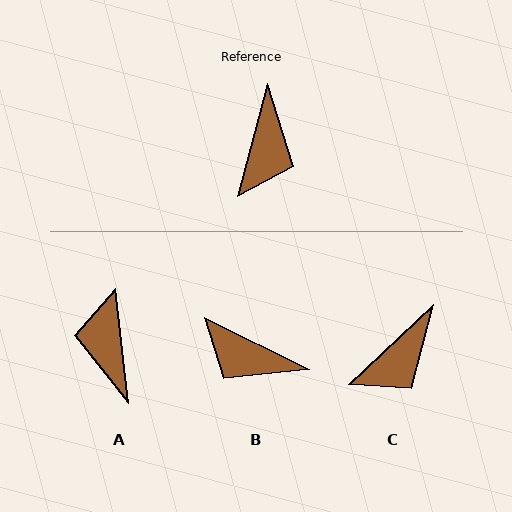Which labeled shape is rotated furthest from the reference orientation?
A, about 159 degrees away.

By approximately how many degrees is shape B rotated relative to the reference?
Approximately 101 degrees clockwise.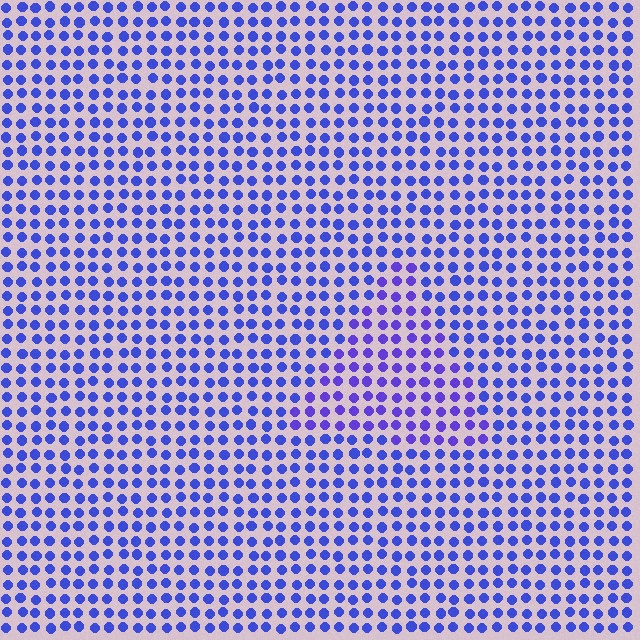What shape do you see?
I see a triangle.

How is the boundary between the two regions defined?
The boundary is defined purely by a slight shift in hue (about 20 degrees). Spacing, size, and orientation are identical on both sides.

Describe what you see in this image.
The image is filled with small blue elements in a uniform arrangement. A triangle-shaped region is visible where the elements are tinted to a slightly different hue, forming a subtle color boundary.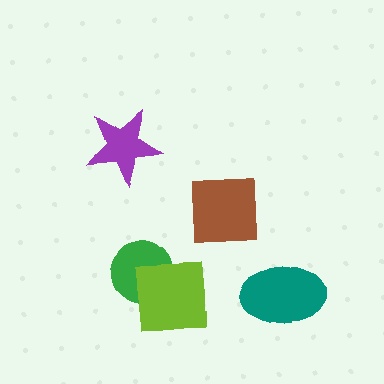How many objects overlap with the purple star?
0 objects overlap with the purple star.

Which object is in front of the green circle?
The lime square is in front of the green circle.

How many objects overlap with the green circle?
1 object overlaps with the green circle.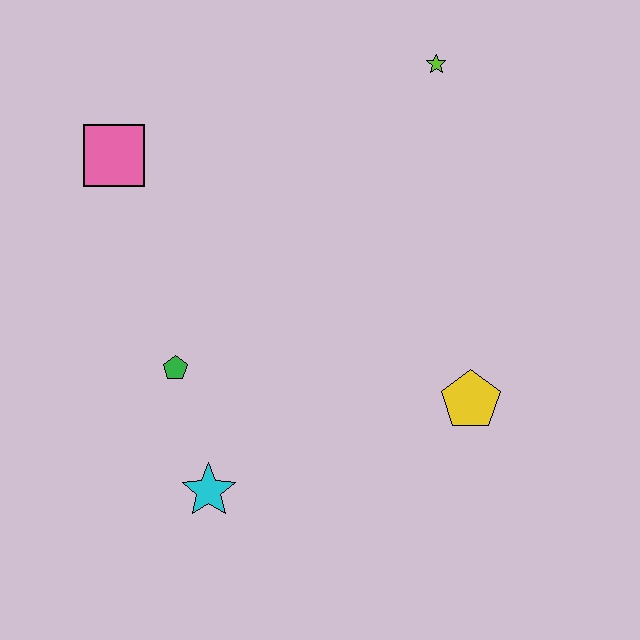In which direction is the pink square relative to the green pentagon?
The pink square is above the green pentagon.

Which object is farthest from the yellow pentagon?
The pink square is farthest from the yellow pentagon.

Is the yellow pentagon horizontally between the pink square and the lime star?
No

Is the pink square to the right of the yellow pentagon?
No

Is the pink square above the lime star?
No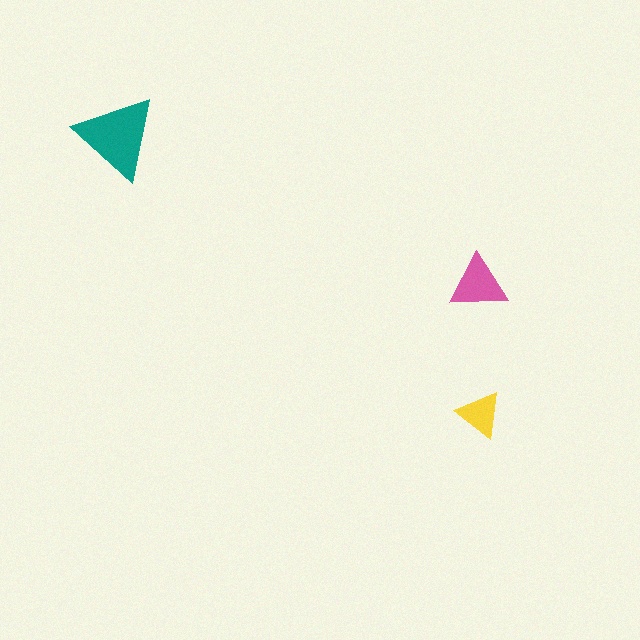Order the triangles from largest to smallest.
the teal one, the pink one, the yellow one.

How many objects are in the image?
There are 3 objects in the image.